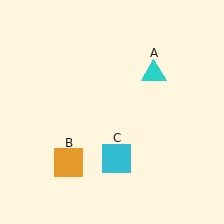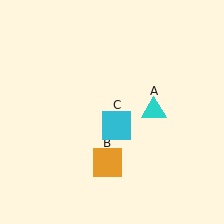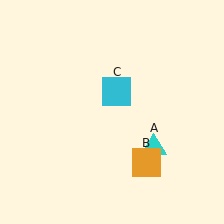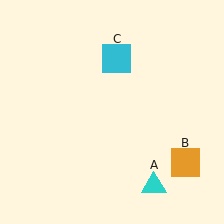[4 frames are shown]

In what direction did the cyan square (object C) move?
The cyan square (object C) moved up.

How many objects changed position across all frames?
3 objects changed position: cyan triangle (object A), orange square (object B), cyan square (object C).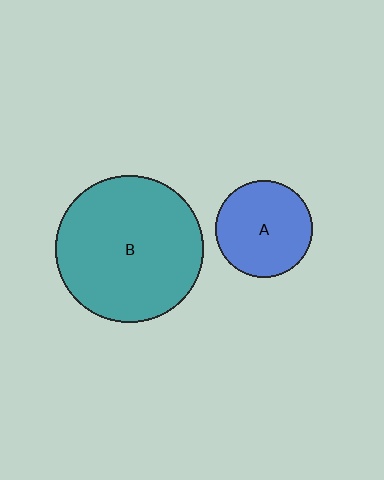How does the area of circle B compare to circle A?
Approximately 2.3 times.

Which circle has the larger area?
Circle B (teal).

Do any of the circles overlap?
No, none of the circles overlap.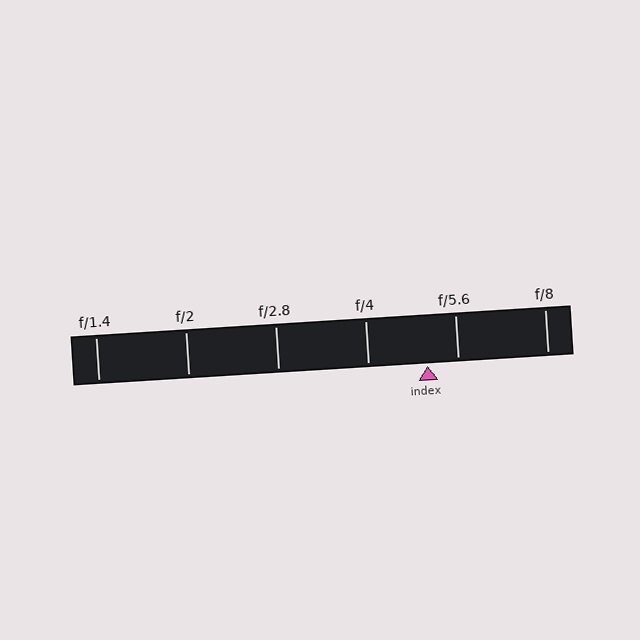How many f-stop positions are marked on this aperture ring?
There are 6 f-stop positions marked.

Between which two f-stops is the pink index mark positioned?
The index mark is between f/4 and f/5.6.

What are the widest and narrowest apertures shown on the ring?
The widest aperture shown is f/1.4 and the narrowest is f/8.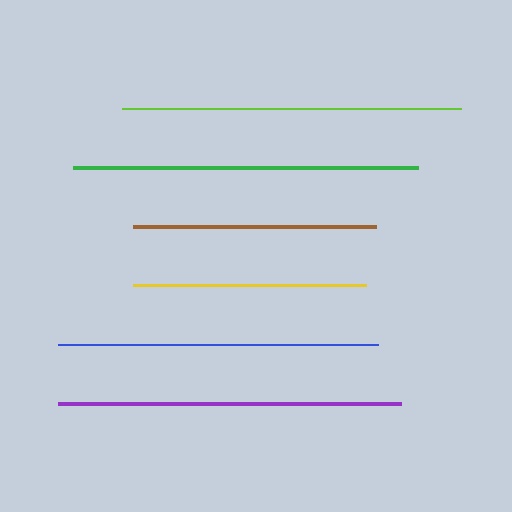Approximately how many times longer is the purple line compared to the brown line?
The purple line is approximately 1.4 times the length of the brown line.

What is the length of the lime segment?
The lime segment is approximately 338 pixels long.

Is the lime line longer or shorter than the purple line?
The purple line is longer than the lime line.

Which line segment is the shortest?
The yellow line is the shortest at approximately 233 pixels.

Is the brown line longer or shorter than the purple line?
The purple line is longer than the brown line.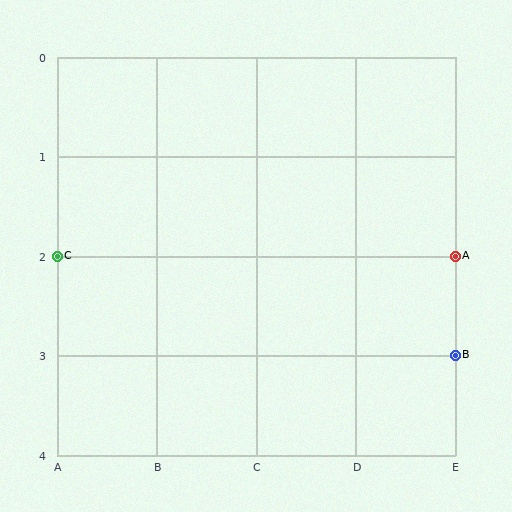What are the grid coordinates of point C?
Point C is at grid coordinates (A, 2).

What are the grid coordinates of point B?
Point B is at grid coordinates (E, 3).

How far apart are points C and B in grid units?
Points C and B are 4 columns and 1 row apart (about 4.1 grid units diagonally).